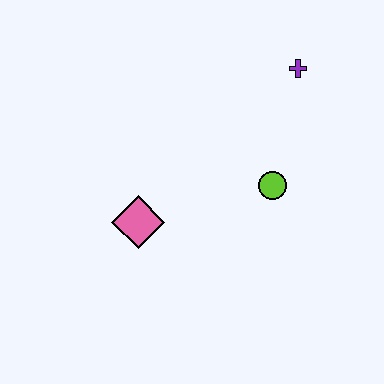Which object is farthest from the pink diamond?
The purple cross is farthest from the pink diamond.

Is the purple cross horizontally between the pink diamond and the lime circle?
No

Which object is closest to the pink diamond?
The lime circle is closest to the pink diamond.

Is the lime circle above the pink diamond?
Yes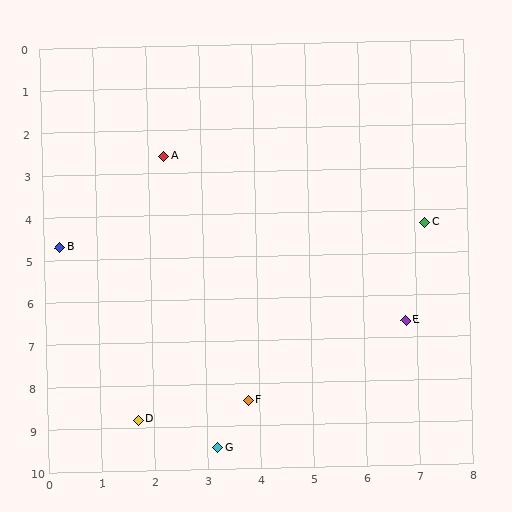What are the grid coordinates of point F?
Point F is at approximately (3.8, 8.4).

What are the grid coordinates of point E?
Point E is at approximately (6.8, 6.6).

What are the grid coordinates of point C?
Point C is at approximately (7.2, 4.3).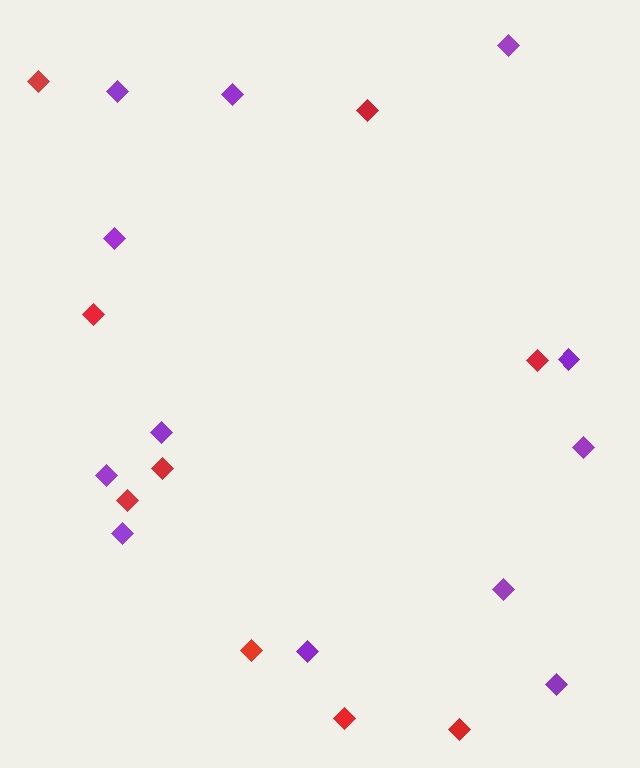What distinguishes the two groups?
There are 2 groups: one group of purple diamonds (12) and one group of red diamonds (9).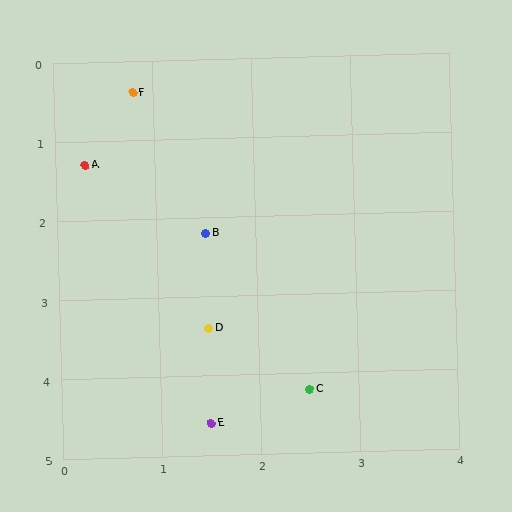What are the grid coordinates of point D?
Point D is at approximately (1.5, 3.4).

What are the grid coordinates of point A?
Point A is at approximately (0.3, 1.3).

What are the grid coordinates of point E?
Point E is at approximately (1.5, 4.6).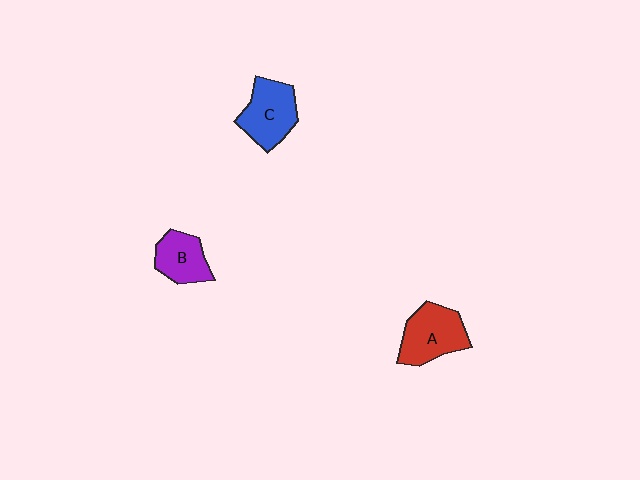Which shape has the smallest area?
Shape B (purple).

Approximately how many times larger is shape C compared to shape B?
Approximately 1.3 times.